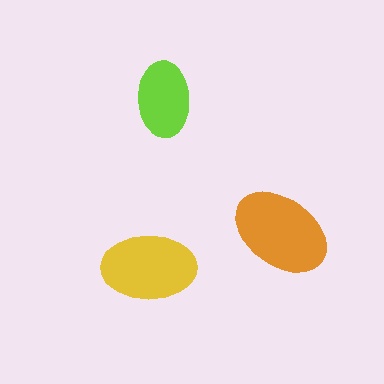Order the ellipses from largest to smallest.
the orange one, the yellow one, the lime one.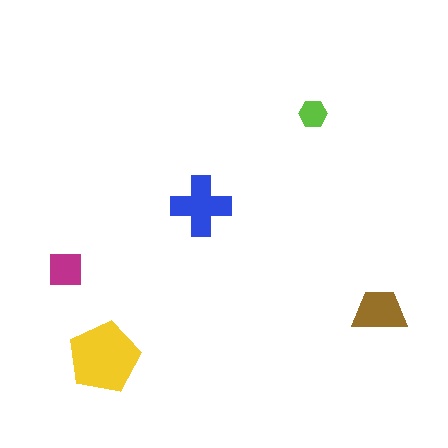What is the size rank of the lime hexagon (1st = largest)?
5th.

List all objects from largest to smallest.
The yellow pentagon, the blue cross, the brown trapezoid, the magenta square, the lime hexagon.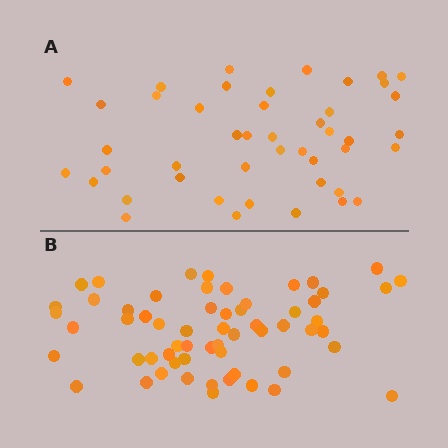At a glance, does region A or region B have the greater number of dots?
Region B (the bottom region) has more dots.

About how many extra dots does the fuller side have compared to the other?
Region B has approximately 15 more dots than region A.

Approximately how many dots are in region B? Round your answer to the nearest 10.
About 60 dots.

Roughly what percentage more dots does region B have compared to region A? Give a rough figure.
About 35% more.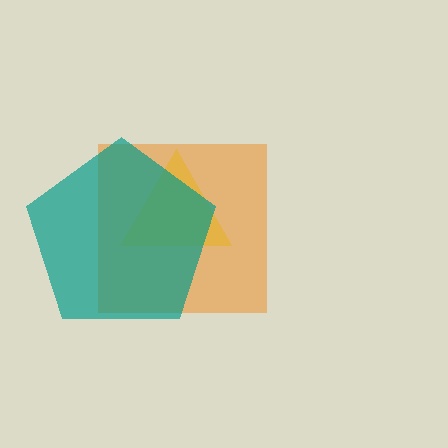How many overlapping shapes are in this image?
There are 3 overlapping shapes in the image.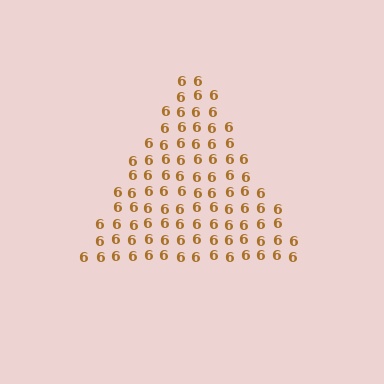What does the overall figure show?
The overall figure shows a triangle.